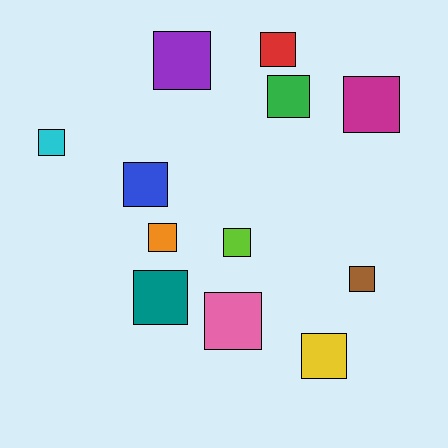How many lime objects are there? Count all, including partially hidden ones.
There is 1 lime object.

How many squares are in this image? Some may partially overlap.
There are 12 squares.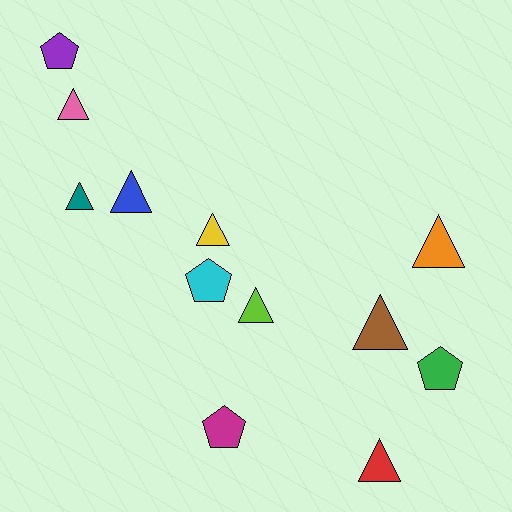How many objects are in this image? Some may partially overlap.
There are 12 objects.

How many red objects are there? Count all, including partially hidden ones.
There is 1 red object.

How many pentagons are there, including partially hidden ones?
There are 4 pentagons.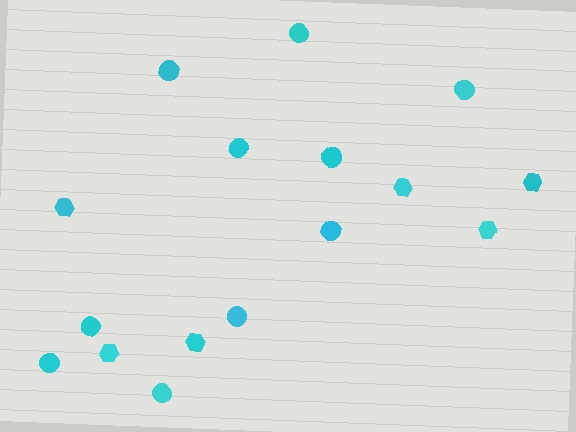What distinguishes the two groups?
There are 2 groups: one group of circles (10) and one group of hexagons (6).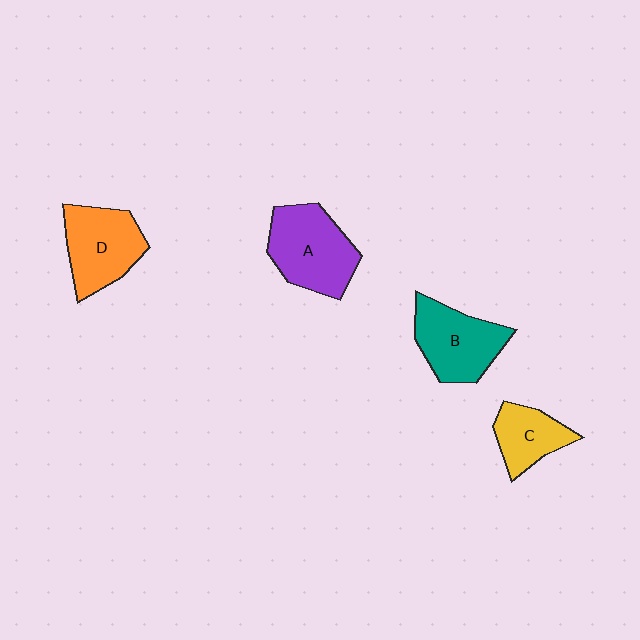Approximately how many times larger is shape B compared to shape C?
Approximately 1.5 times.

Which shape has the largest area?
Shape A (purple).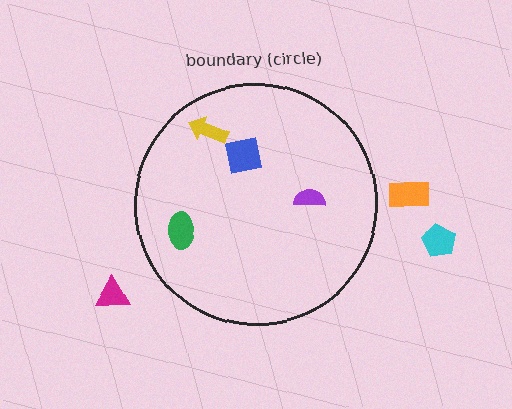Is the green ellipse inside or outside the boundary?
Inside.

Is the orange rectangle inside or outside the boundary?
Outside.